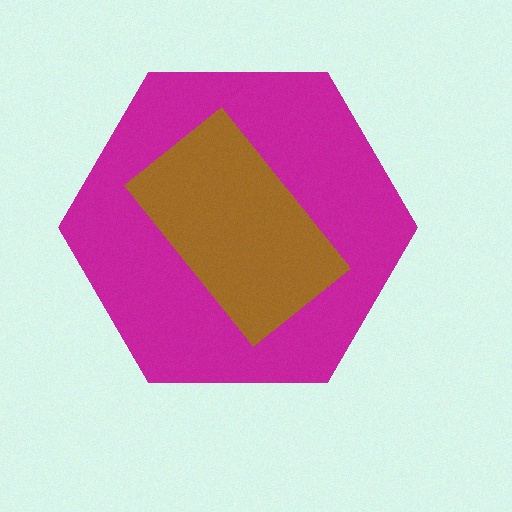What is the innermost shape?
The brown rectangle.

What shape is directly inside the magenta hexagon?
The brown rectangle.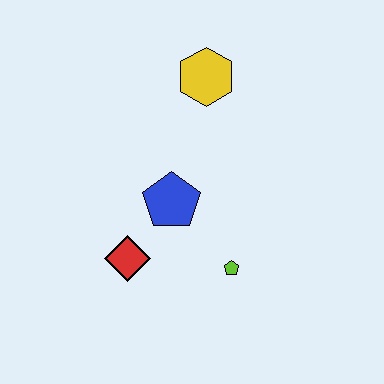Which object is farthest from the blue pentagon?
The yellow hexagon is farthest from the blue pentagon.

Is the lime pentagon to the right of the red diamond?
Yes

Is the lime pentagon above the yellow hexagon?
No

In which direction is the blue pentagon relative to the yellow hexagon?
The blue pentagon is below the yellow hexagon.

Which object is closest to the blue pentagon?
The red diamond is closest to the blue pentagon.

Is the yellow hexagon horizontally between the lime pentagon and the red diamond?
Yes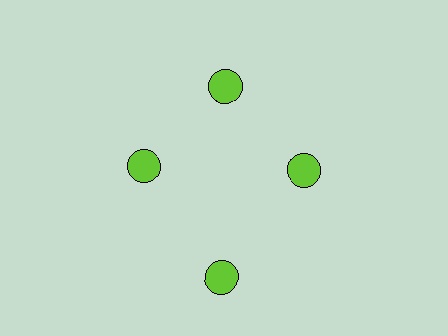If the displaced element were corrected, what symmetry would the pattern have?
It would have 4-fold rotational symmetry — the pattern would map onto itself every 90 degrees.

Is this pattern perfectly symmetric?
No. The 4 lime circles are arranged in a ring, but one element near the 6 o'clock position is pushed outward from the center, breaking the 4-fold rotational symmetry.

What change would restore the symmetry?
The symmetry would be restored by moving it inward, back onto the ring so that all 4 circles sit at equal angles and equal distance from the center.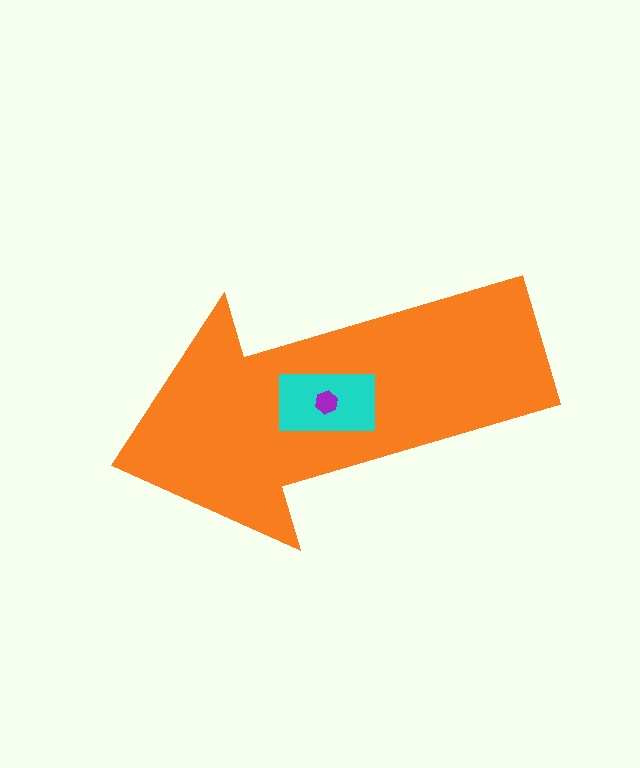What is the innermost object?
The purple hexagon.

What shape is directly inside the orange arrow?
The cyan rectangle.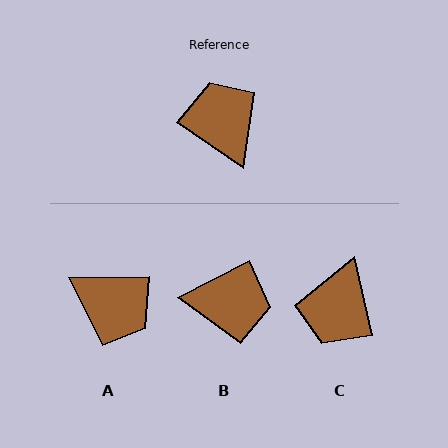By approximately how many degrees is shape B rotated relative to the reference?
Approximately 118 degrees clockwise.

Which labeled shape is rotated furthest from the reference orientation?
A, about 145 degrees away.